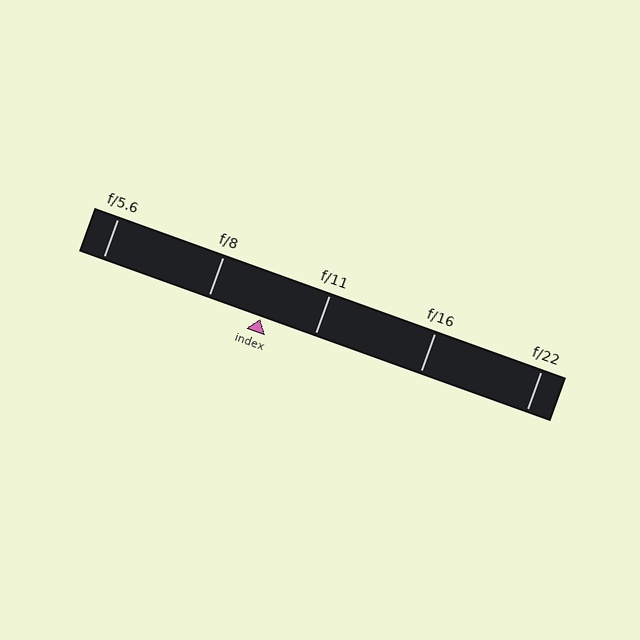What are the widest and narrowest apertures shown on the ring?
The widest aperture shown is f/5.6 and the narrowest is f/22.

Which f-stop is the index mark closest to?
The index mark is closest to f/8.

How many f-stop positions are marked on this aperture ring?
There are 5 f-stop positions marked.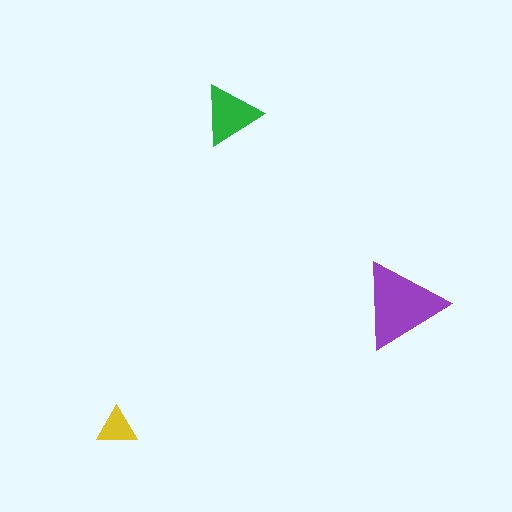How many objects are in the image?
There are 3 objects in the image.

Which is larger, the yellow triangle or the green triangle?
The green one.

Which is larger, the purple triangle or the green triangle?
The purple one.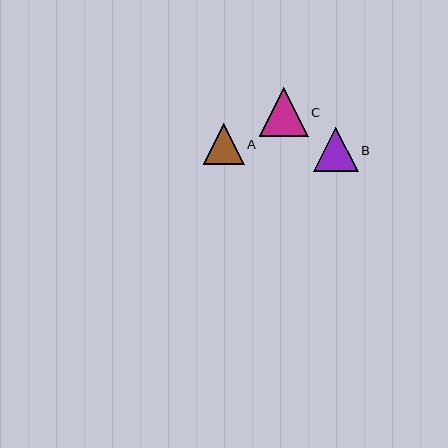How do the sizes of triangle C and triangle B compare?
Triangle C and triangle B are approximately the same size.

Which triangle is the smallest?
Triangle A is the smallest with a size of approximately 41 pixels.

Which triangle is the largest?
Triangle C is the largest with a size of approximately 49 pixels.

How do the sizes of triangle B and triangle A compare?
Triangle B and triangle A are approximately the same size.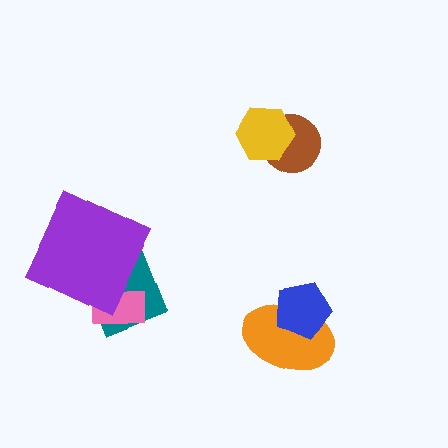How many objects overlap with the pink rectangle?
2 objects overlap with the pink rectangle.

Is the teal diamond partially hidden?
Yes, it is partially covered by another shape.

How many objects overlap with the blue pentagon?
1 object overlaps with the blue pentagon.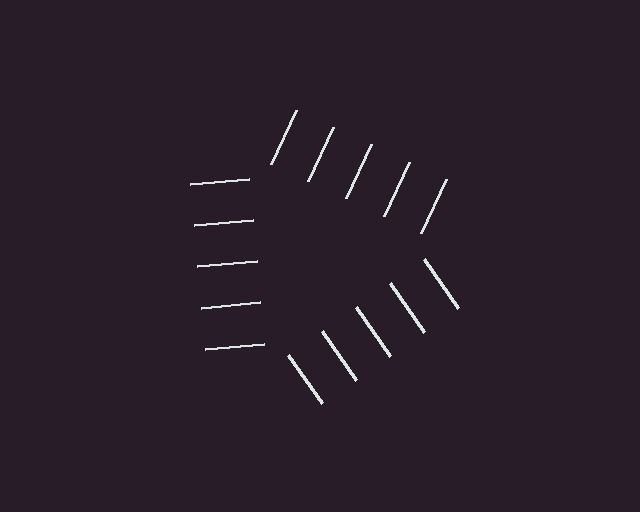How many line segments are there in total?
15 — 5 along each of the 3 edges.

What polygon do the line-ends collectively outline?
An illusory triangle — the line segments terminate on its edges but no continuous stroke is drawn.